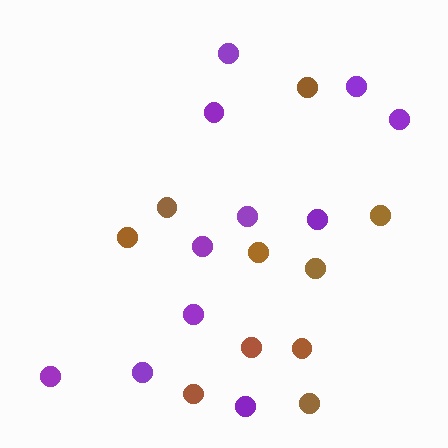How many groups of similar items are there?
There are 2 groups: one group of purple circles (11) and one group of brown circles (10).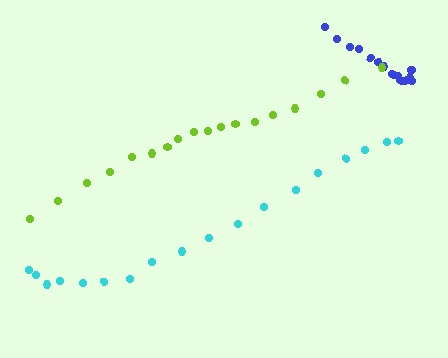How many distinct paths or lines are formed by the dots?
There are 3 distinct paths.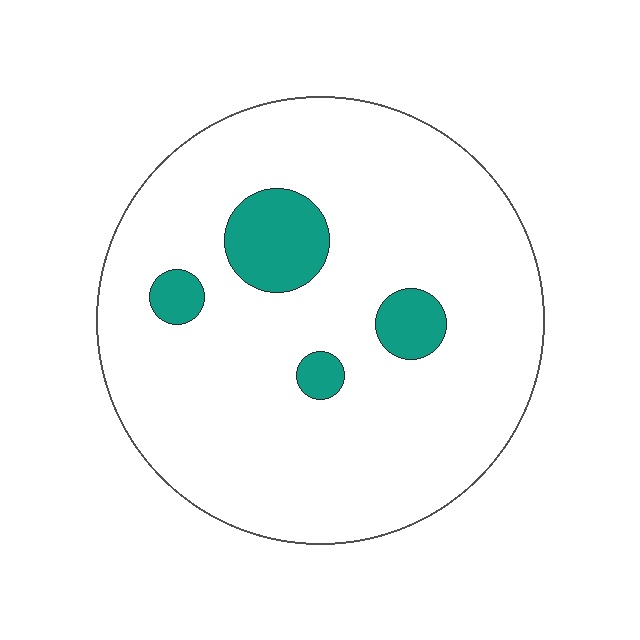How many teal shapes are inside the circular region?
4.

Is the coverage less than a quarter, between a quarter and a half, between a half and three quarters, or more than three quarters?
Less than a quarter.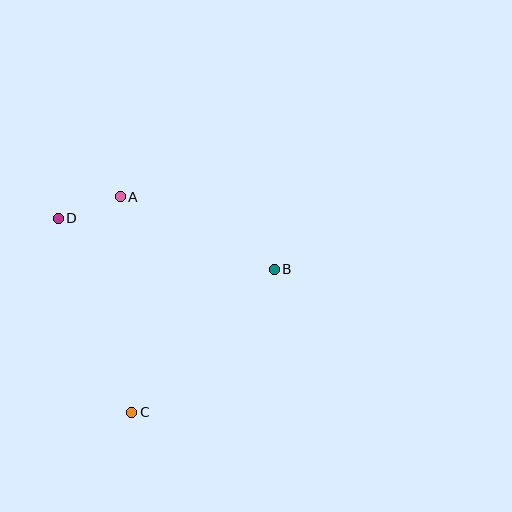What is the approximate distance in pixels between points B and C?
The distance between B and C is approximately 202 pixels.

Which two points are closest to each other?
Points A and D are closest to each other.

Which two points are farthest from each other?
Points B and D are farthest from each other.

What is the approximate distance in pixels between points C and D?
The distance between C and D is approximately 207 pixels.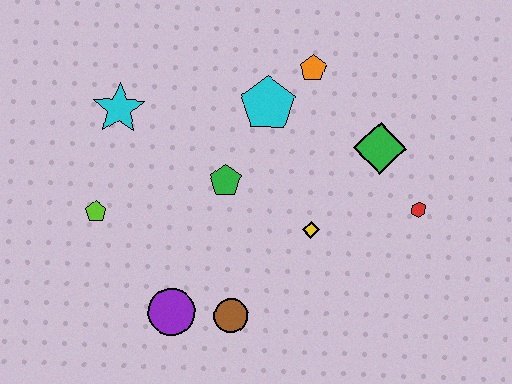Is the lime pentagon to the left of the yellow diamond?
Yes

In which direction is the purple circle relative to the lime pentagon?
The purple circle is below the lime pentagon.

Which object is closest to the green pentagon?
The cyan pentagon is closest to the green pentagon.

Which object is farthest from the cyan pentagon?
The purple circle is farthest from the cyan pentagon.